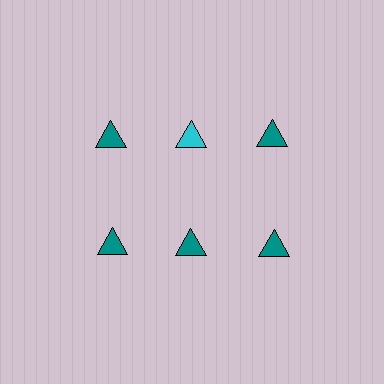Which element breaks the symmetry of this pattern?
The cyan triangle in the top row, second from left column breaks the symmetry. All other shapes are teal triangles.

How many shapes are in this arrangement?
There are 6 shapes arranged in a grid pattern.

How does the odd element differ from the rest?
It has a different color: cyan instead of teal.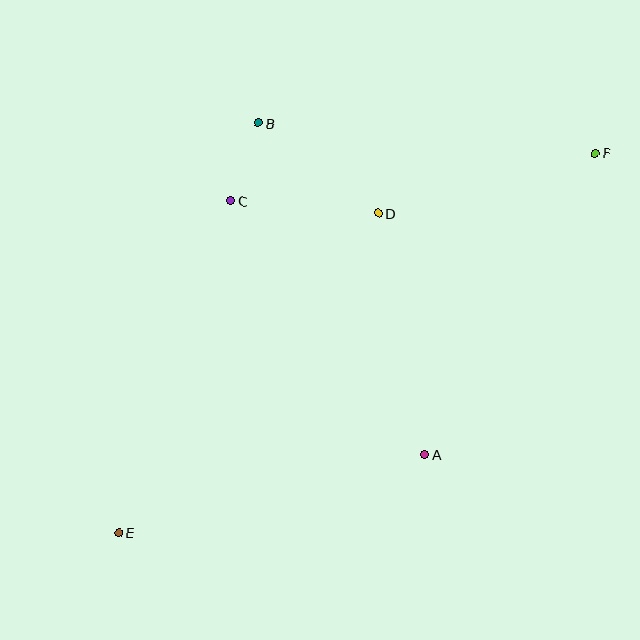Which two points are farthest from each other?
Points E and F are farthest from each other.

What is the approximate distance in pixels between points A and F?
The distance between A and F is approximately 346 pixels.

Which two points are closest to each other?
Points B and C are closest to each other.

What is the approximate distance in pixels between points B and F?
The distance between B and F is approximately 338 pixels.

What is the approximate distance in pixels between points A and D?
The distance between A and D is approximately 246 pixels.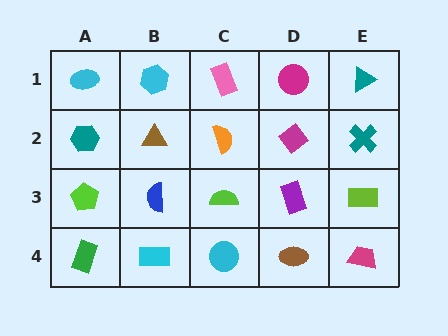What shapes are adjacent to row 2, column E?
A teal triangle (row 1, column E), a lime rectangle (row 3, column E), a magenta diamond (row 2, column D).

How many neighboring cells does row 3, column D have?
4.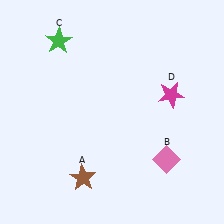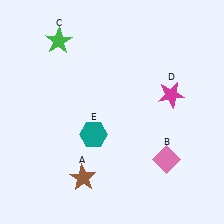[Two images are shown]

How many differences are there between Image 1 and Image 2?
There is 1 difference between the two images.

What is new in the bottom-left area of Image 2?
A teal hexagon (E) was added in the bottom-left area of Image 2.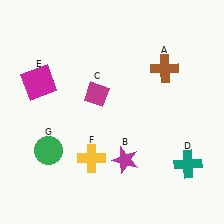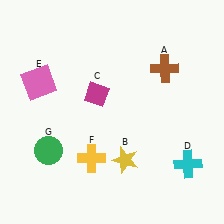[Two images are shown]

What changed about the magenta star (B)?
In Image 1, B is magenta. In Image 2, it changed to yellow.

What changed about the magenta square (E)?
In Image 1, E is magenta. In Image 2, it changed to pink.